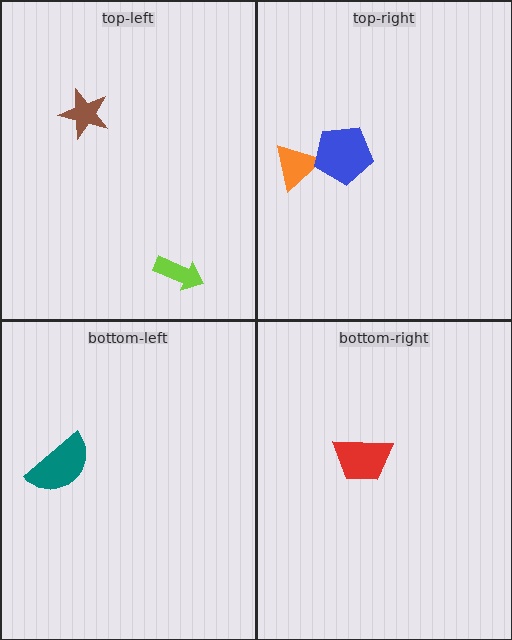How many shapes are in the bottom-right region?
1.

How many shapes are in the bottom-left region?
1.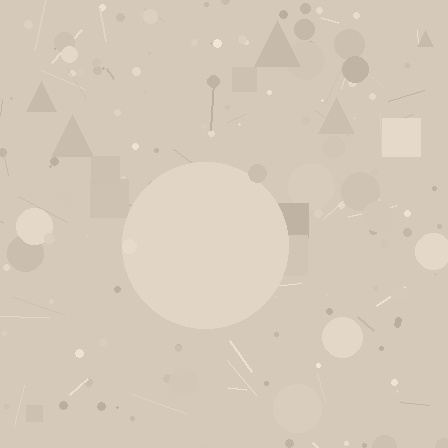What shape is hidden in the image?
A circle is hidden in the image.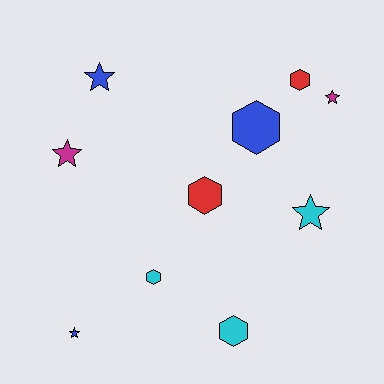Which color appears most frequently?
Blue, with 3 objects.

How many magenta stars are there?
There are 2 magenta stars.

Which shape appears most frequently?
Star, with 5 objects.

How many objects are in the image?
There are 10 objects.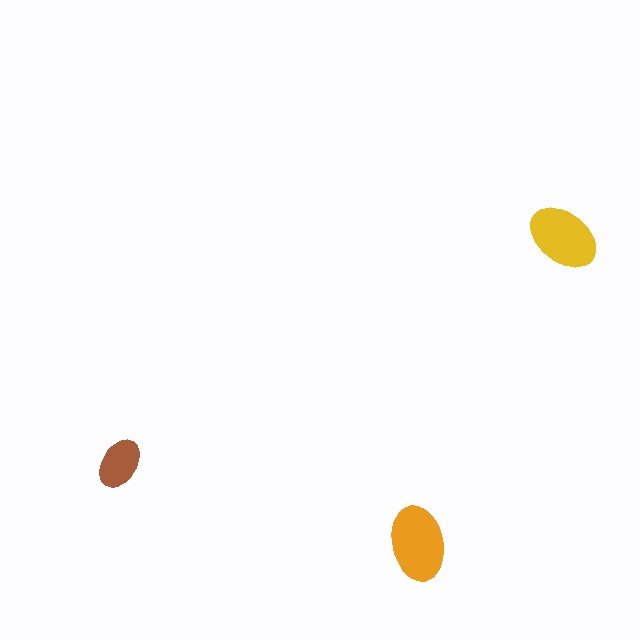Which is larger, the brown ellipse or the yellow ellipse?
The yellow one.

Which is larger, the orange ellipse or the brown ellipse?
The orange one.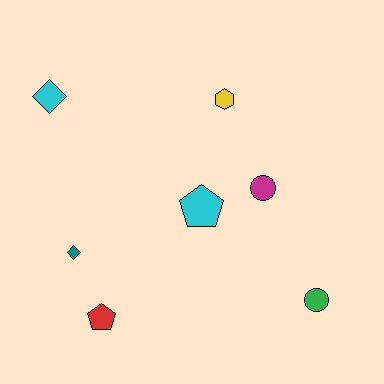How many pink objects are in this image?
There are no pink objects.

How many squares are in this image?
There are no squares.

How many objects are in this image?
There are 7 objects.